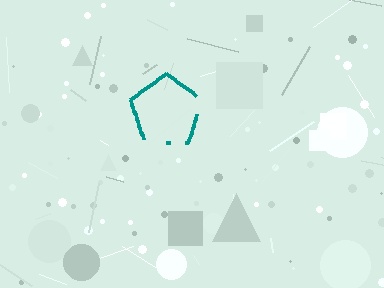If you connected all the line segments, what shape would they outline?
They would outline a pentagon.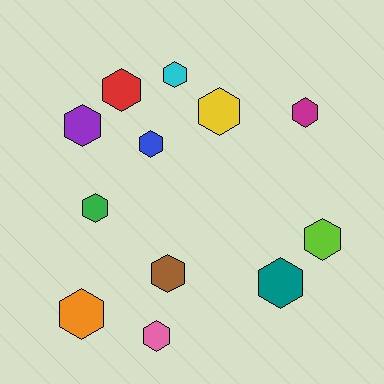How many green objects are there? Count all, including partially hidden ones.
There is 1 green object.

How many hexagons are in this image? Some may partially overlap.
There are 12 hexagons.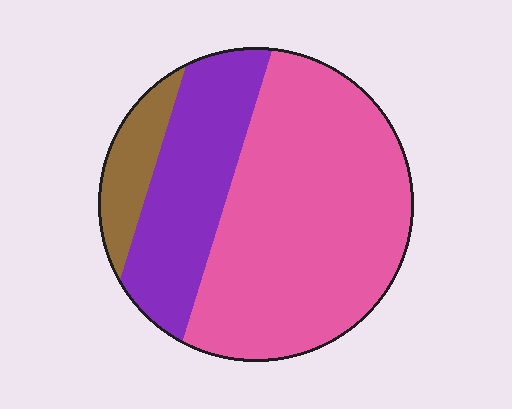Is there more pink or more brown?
Pink.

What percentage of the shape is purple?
Purple takes up about one quarter (1/4) of the shape.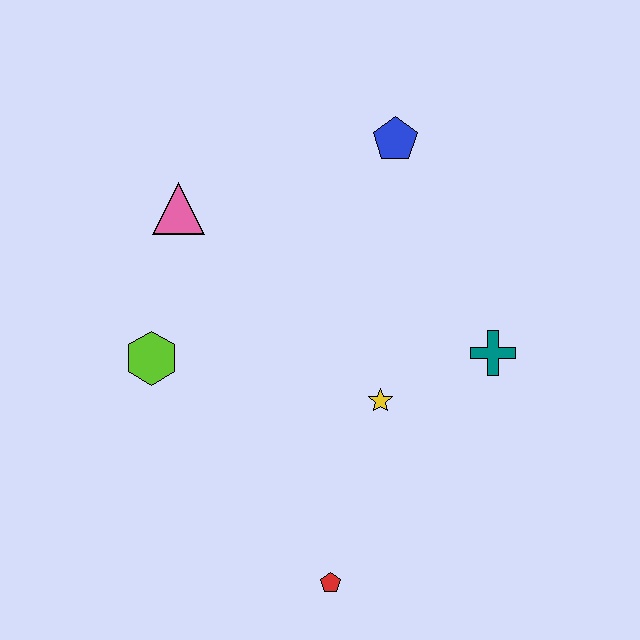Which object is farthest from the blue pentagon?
The red pentagon is farthest from the blue pentagon.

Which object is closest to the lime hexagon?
The pink triangle is closest to the lime hexagon.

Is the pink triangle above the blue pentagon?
No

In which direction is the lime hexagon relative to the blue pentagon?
The lime hexagon is to the left of the blue pentagon.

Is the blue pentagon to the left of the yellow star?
No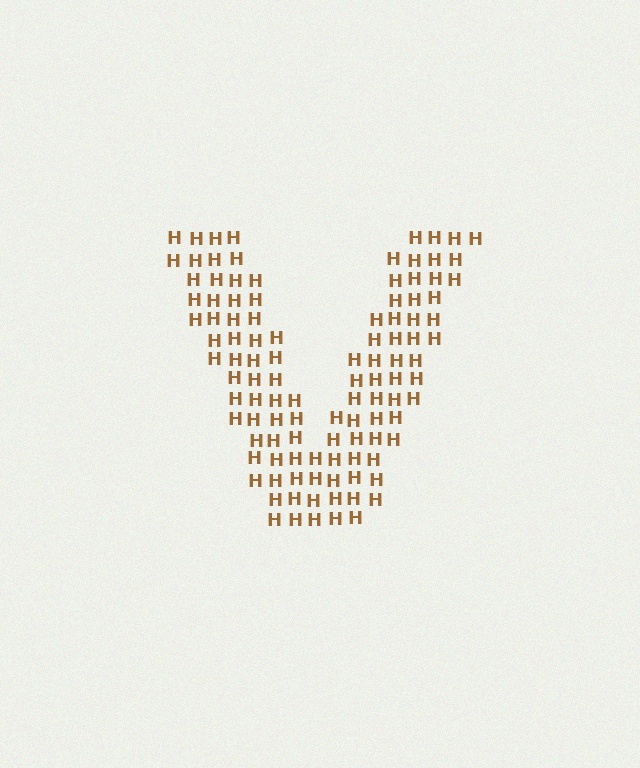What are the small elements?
The small elements are letter H's.